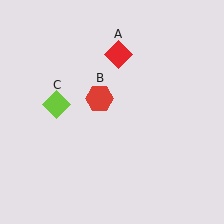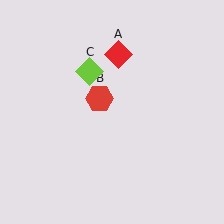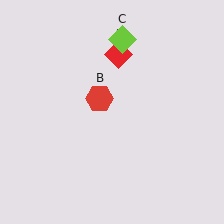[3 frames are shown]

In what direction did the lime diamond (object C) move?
The lime diamond (object C) moved up and to the right.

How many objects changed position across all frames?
1 object changed position: lime diamond (object C).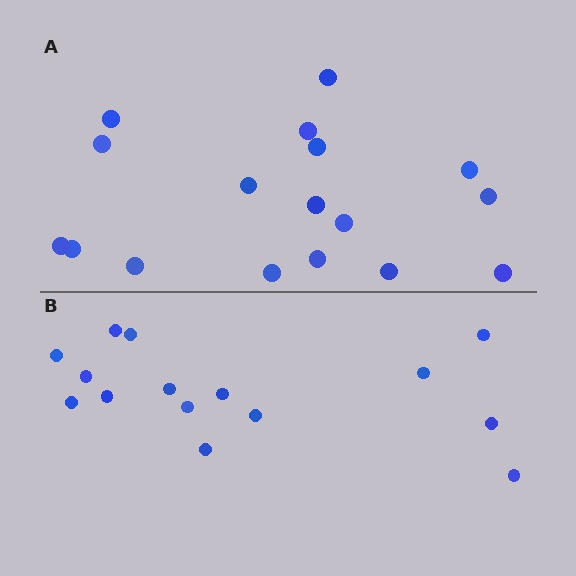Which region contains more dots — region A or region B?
Region A (the top region) has more dots.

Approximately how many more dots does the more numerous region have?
Region A has just a few more — roughly 2 or 3 more dots than region B.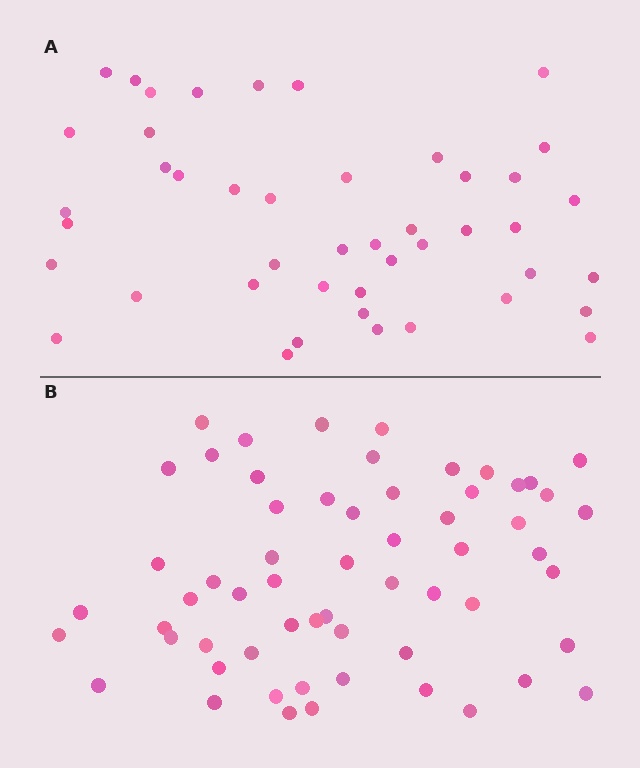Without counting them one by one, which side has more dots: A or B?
Region B (the bottom region) has more dots.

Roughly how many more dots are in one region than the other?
Region B has approximately 15 more dots than region A.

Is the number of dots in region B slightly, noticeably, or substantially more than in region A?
Region B has noticeably more, but not dramatically so. The ratio is roughly 1.3 to 1.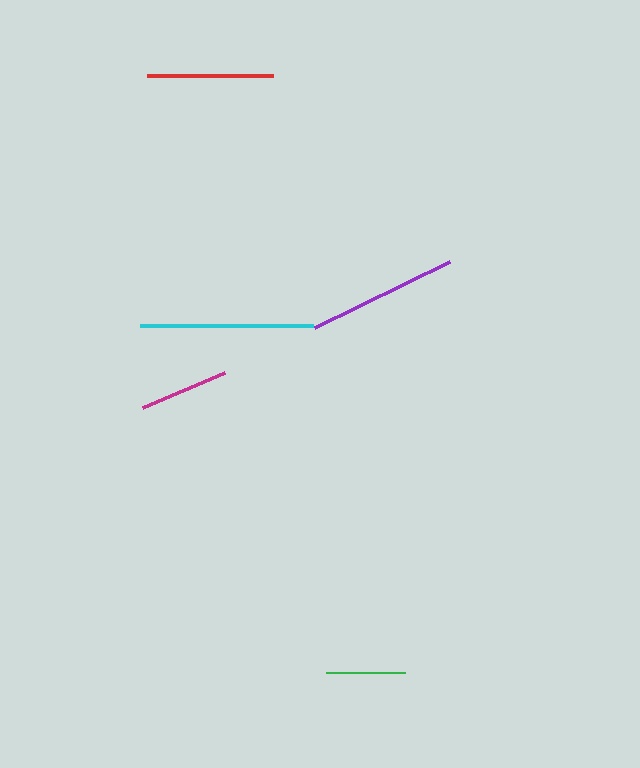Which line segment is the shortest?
The green line is the shortest at approximately 79 pixels.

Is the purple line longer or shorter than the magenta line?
The purple line is longer than the magenta line.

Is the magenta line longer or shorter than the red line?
The red line is longer than the magenta line.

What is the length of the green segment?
The green segment is approximately 79 pixels long.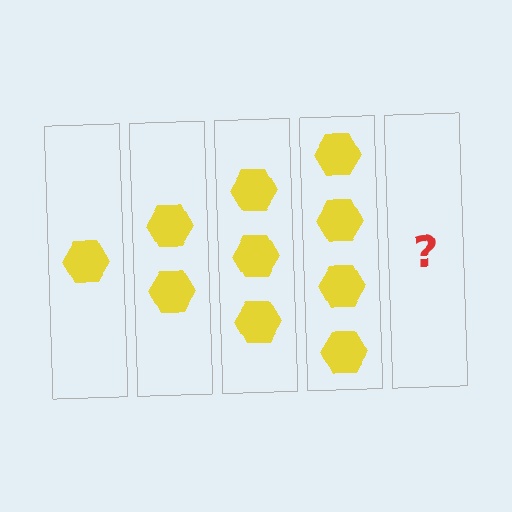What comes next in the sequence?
The next element should be 5 hexagons.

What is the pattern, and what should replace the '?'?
The pattern is that each step adds one more hexagon. The '?' should be 5 hexagons.